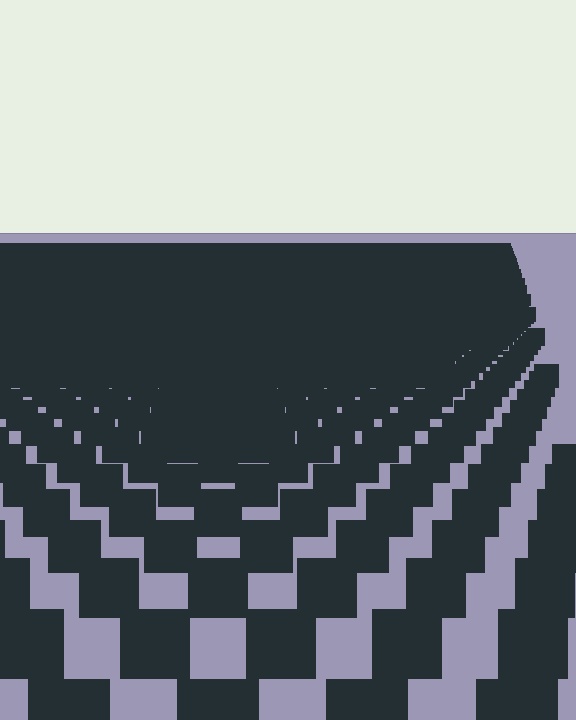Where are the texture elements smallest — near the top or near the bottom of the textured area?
Near the top.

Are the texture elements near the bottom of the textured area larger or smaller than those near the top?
Larger. Near the bottom, elements are closer to the viewer and appear at a bigger on-screen size.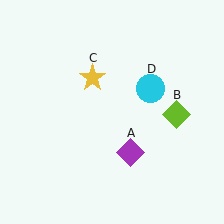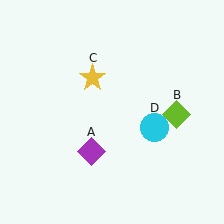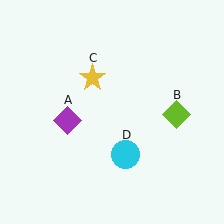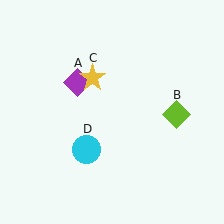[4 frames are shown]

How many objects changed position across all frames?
2 objects changed position: purple diamond (object A), cyan circle (object D).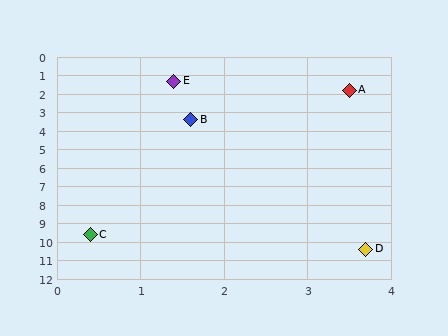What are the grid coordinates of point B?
Point B is at approximately (1.6, 3.4).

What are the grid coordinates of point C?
Point C is at approximately (0.4, 9.6).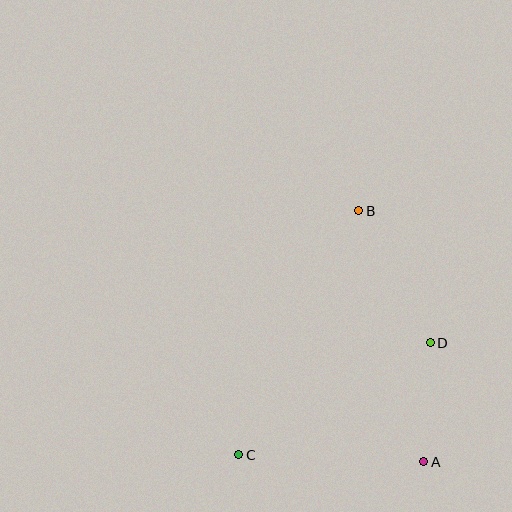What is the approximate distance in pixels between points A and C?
The distance between A and C is approximately 185 pixels.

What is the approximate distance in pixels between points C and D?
The distance between C and D is approximately 222 pixels.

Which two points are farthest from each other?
Points B and C are farthest from each other.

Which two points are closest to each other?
Points A and D are closest to each other.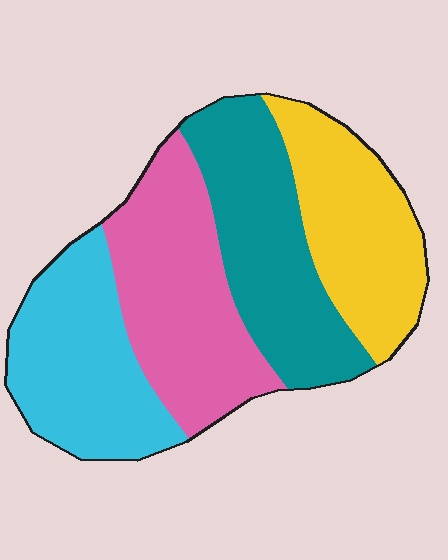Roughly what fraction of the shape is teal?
Teal takes up about one quarter (1/4) of the shape.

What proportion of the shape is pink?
Pink covers around 30% of the shape.